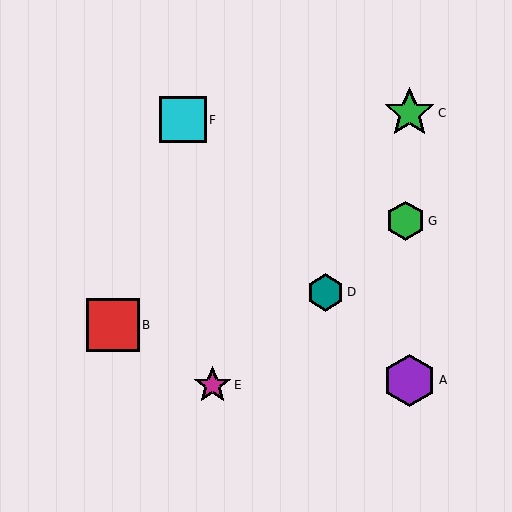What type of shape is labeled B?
Shape B is a red square.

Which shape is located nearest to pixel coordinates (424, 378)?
The purple hexagon (labeled A) at (410, 380) is nearest to that location.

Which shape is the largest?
The red square (labeled B) is the largest.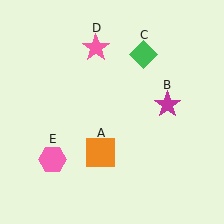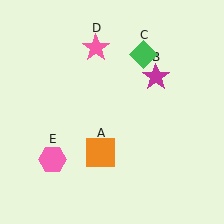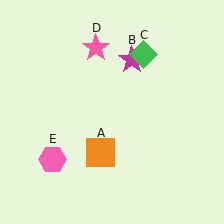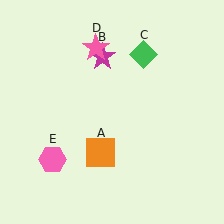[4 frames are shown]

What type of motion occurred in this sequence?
The magenta star (object B) rotated counterclockwise around the center of the scene.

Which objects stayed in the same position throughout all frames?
Orange square (object A) and green diamond (object C) and pink star (object D) and pink hexagon (object E) remained stationary.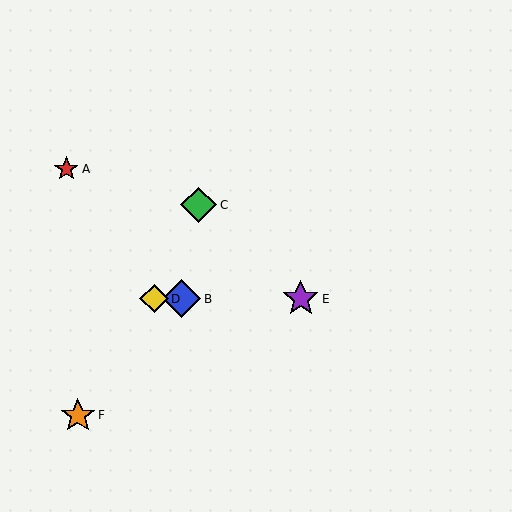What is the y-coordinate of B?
Object B is at y≈299.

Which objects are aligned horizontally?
Objects B, D, E are aligned horizontally.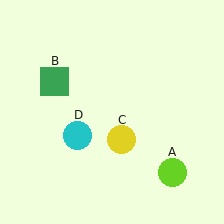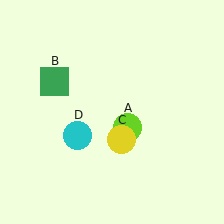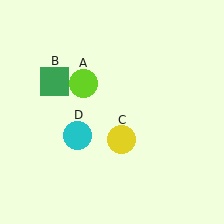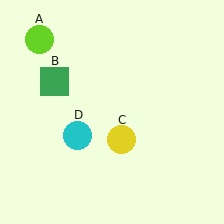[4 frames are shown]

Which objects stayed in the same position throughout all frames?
Green square (object B) and yellow circle (object C) and cyan circle (object D) remained stationary.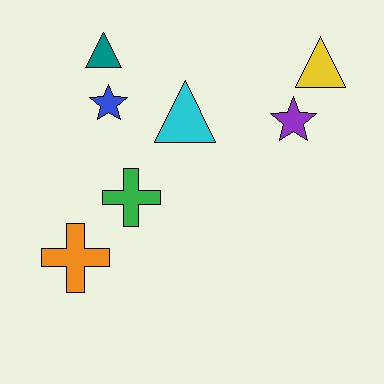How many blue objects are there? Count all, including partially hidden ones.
There is 1 blue object.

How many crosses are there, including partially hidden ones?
There are 2 crosses.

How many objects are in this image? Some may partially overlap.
There are 7 objects.